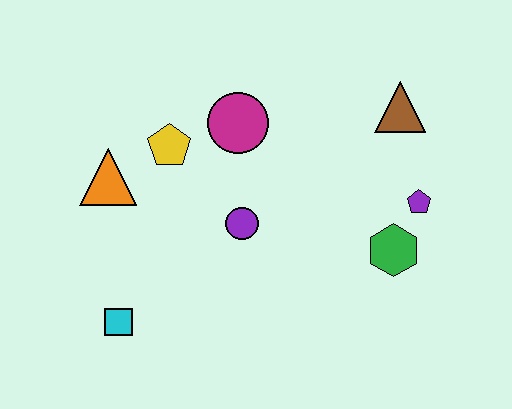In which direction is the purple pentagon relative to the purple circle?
The purple pentagon is to the right of the purple circle.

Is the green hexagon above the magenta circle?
No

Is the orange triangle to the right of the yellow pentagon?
No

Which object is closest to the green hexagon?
The purple pentagon is closest to the green hexagon.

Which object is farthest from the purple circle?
The brown triangle is farthest from the purple circle.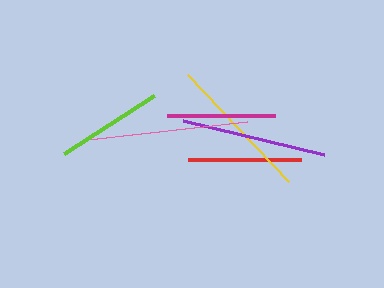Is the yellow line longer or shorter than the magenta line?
The yellow line is longer than the magenta line.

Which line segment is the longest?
The pink line is the longest at approximately 160 pixels.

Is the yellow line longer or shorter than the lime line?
The yellow line is longer than the lime line.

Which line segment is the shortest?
The lime line is the shortest at approximately 107 pixels.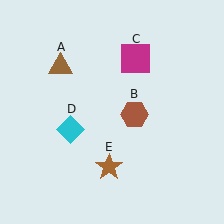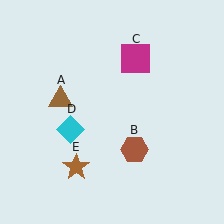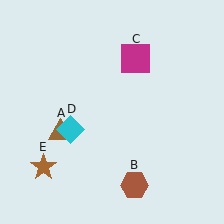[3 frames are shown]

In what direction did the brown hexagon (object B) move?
The brown hexagon (object B) moved down.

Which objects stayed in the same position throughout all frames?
Magenta square (object C) and cyan diamond (object D) remained stationary.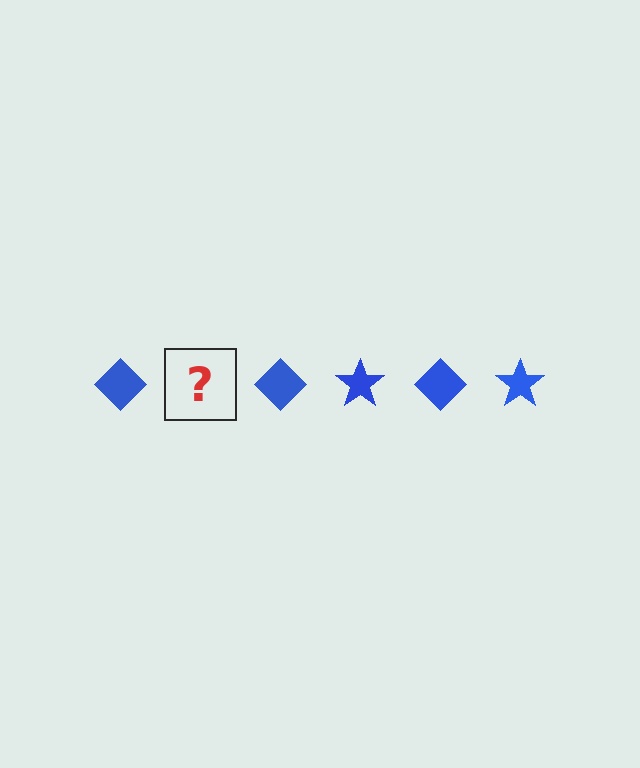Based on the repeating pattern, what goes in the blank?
The blank should be a blue star.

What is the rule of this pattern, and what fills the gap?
The rule is that the pattern cycles through diamond, star shapes in blue. The gap should be filled with a blue star.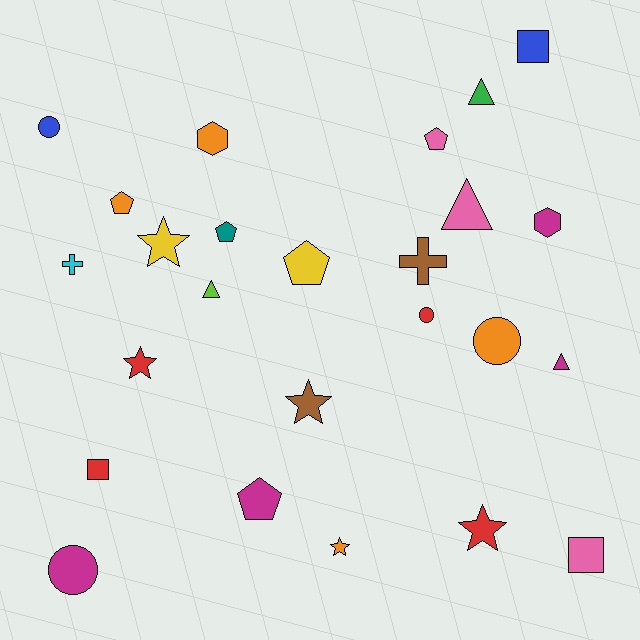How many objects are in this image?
There are 25 objects.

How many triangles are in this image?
There are 4 triangles.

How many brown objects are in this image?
There are 2 brown objects.